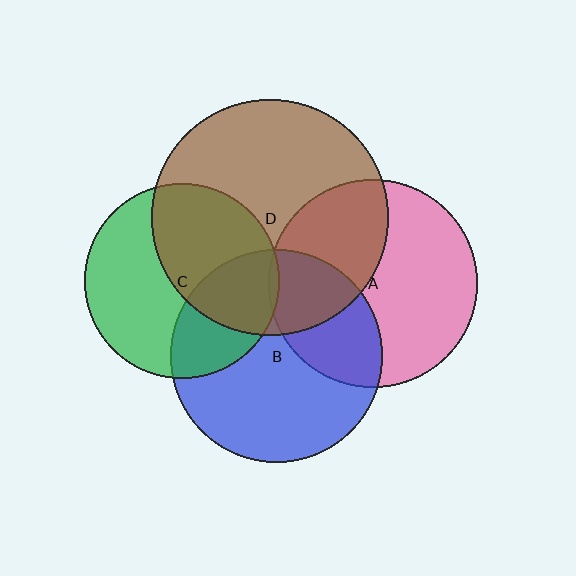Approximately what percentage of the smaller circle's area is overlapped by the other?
Approximately 30%.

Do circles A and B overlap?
Yes.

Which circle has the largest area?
Circle D (brown).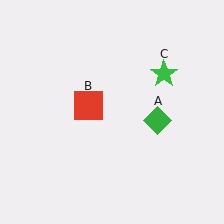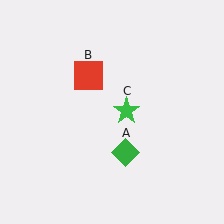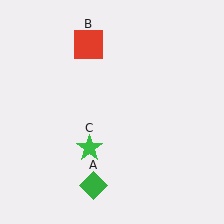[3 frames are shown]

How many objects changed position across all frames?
3 objects changed position: green diamond (object A), red square (object B), green star (object C).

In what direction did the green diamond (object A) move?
The green diamond (object A) moved down and to the left.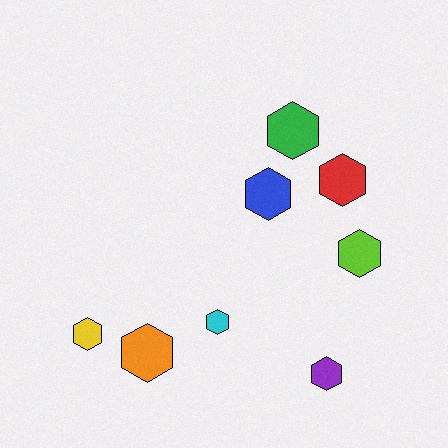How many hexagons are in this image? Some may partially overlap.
There are 8 hexagons.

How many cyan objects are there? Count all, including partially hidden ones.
There is 1 cyan object.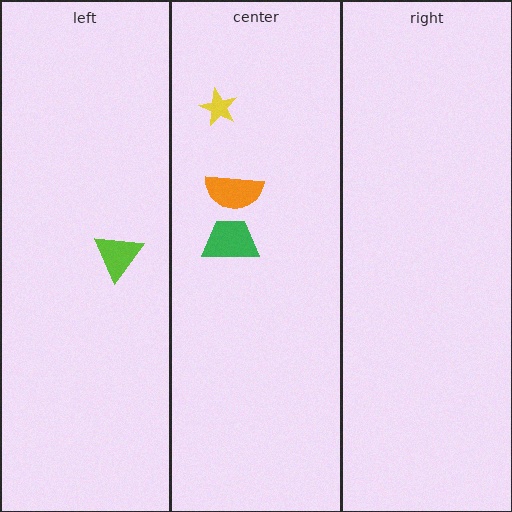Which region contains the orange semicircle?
The center region.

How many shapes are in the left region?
1.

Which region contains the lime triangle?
The left region.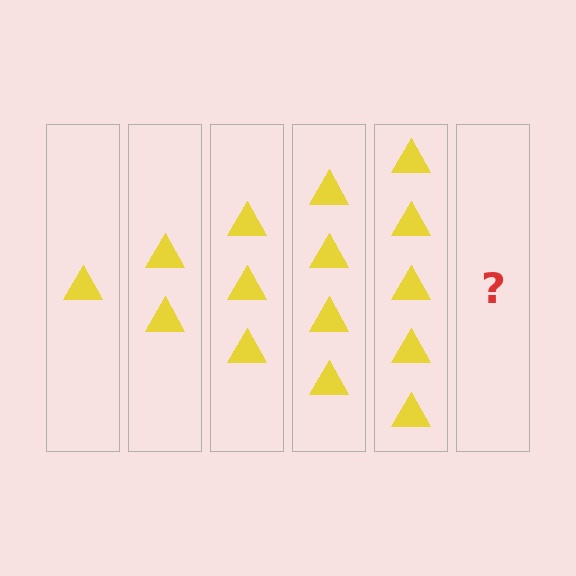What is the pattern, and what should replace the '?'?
The pattern is that each step adds one more triangle. The '?' should be 6 triangles.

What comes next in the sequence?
The next element should be 6 triangles.